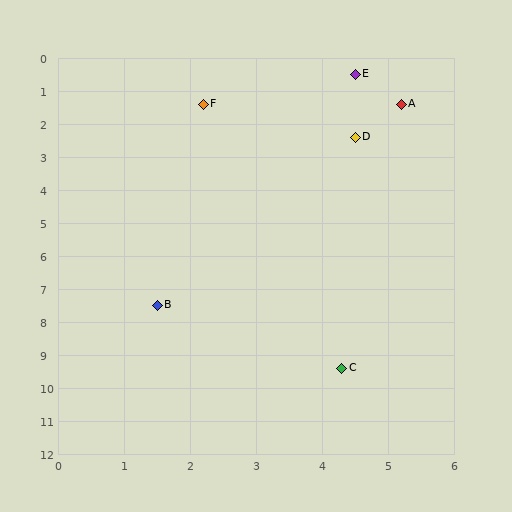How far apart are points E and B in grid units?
Points E and B are about 7.6 grid units apart.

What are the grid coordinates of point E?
Point E is at approximately (4.5, 0.5).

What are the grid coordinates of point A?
Point A is at approximately (5.2, 1.4).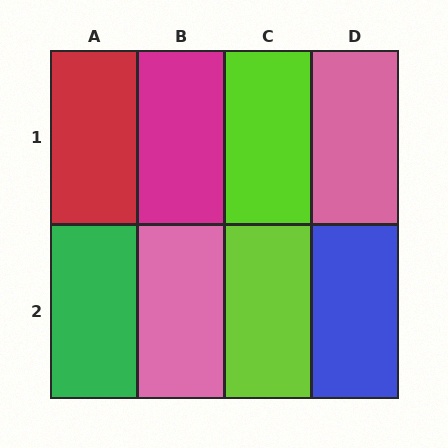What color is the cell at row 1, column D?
Pink.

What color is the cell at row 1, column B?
Magenta.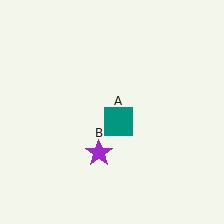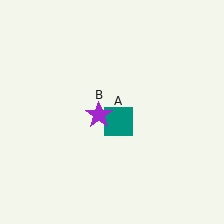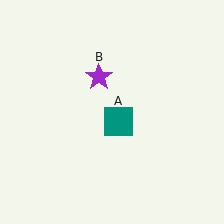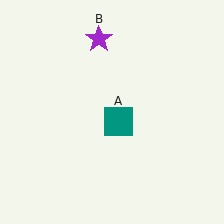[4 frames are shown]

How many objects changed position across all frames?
1 object changed position: purple star (object B).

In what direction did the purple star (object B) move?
The purple star (object B) moved up.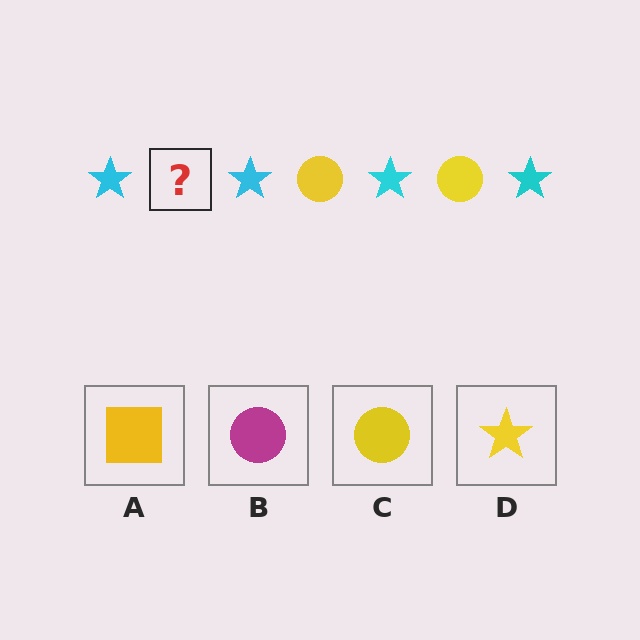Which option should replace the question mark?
Option C.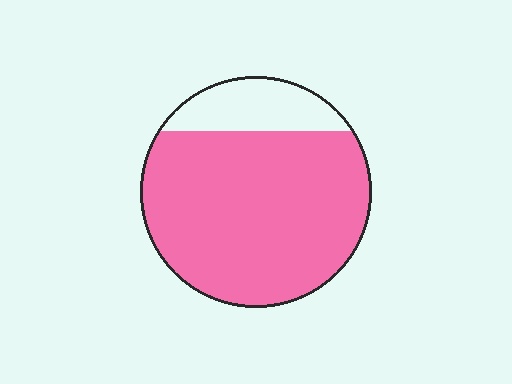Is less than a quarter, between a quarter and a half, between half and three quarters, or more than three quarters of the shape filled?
More than three quarters.